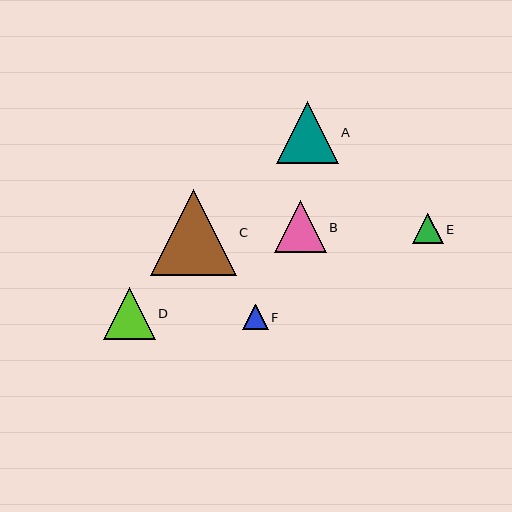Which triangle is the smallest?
Triangle F is the smallest with a size of approximately 26 pixels.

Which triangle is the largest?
Triangle C is the largest with a size of approximately 86 pixels.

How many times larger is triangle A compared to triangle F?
Triangle A is approximately 2.4 times the size of triangle F.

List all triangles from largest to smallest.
From largest to smallest: C, A, D, B, E, F.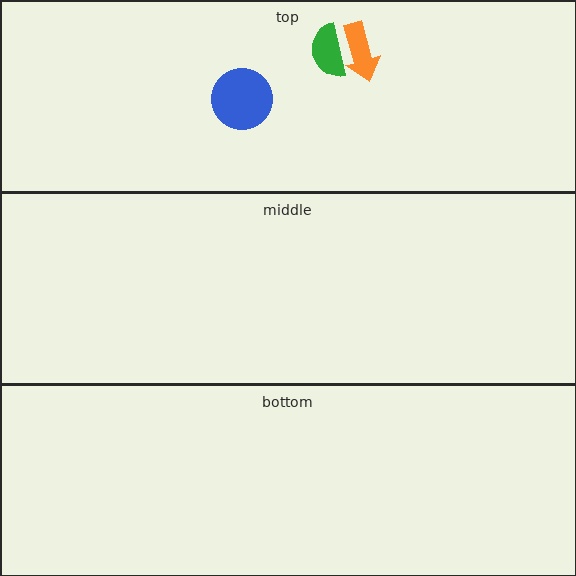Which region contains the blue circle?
The top region.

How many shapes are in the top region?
3.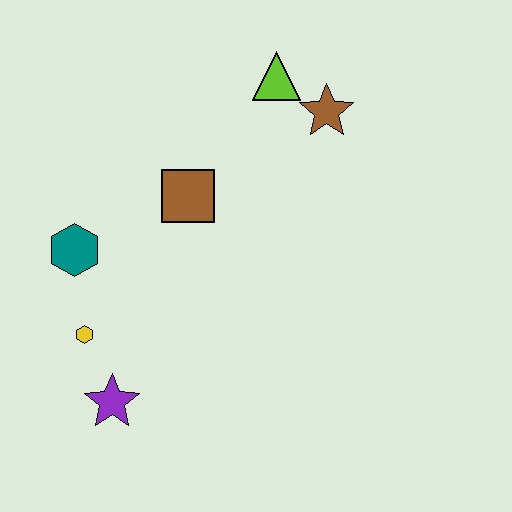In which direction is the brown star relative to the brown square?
The brown star is to the right of the brown square.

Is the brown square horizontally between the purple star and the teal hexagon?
No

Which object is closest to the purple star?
The yellow hexagon is closest to the purple star.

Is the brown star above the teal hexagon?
Yes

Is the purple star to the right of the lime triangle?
No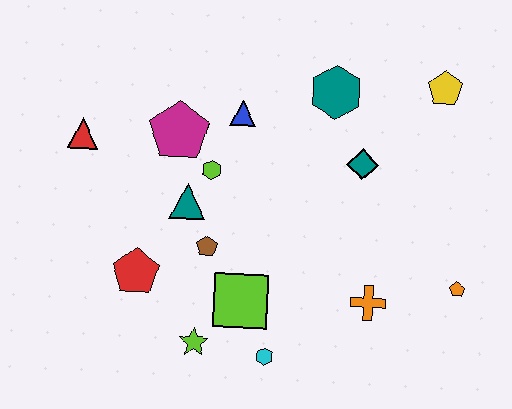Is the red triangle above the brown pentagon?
Yes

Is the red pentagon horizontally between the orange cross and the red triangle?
Yes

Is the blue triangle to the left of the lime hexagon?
No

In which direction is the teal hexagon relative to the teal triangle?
The teal hexagon is to the right of the teal triangle.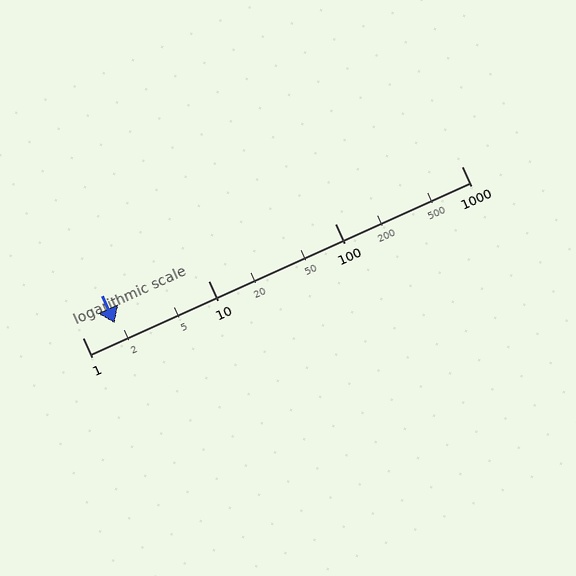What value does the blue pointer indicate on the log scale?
The pointer indicates approximately 1.8.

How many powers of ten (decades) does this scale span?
The scale spans 3 decades, from 1 to 1000.